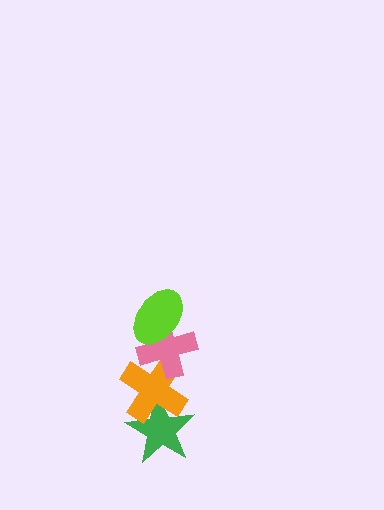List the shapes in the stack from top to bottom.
From top to bottom: the lime ellipse, the pink cross, the orange cross, the green star.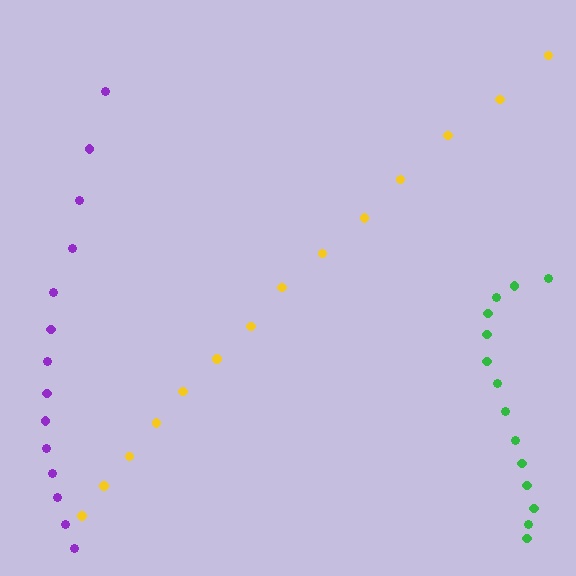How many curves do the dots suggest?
There are 3 distinct paths.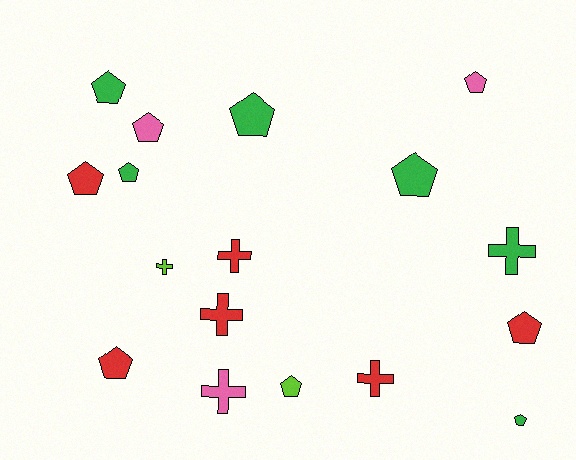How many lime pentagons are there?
There is 1 lime pentagon.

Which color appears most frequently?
Green, with 6 objects.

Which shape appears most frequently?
Pentagon, with 11 objects.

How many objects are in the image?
There are 17 objects.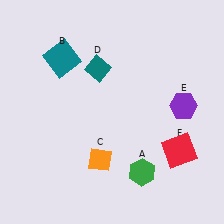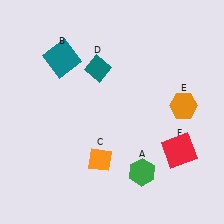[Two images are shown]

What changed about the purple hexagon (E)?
In Image 1, E is purple. In Image 2, it changed to orange.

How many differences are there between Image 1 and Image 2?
There is 1 difference between the two images.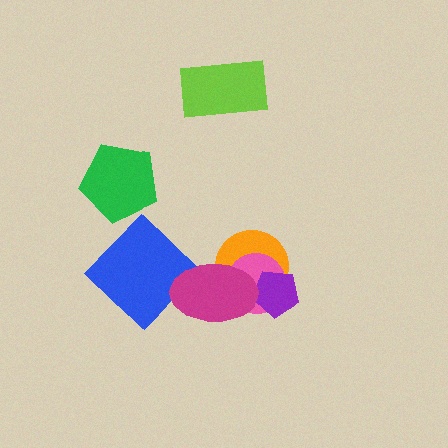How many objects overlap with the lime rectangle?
0 objects overlap with the lime rectangle.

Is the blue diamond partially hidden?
Yes, it is partially covered by another shape.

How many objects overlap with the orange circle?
3 objects overlap with the orange circle.